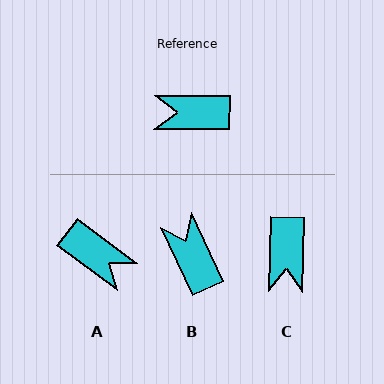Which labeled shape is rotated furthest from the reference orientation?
A, about 144 degrees away.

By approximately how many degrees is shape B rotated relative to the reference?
Approximately 65 degrees clockwise.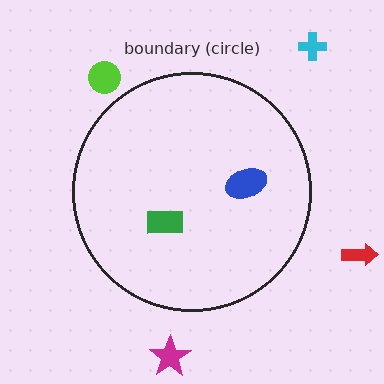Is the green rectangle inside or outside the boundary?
Inside.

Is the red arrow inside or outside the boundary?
Outside.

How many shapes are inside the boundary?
2 inside, 4 outside.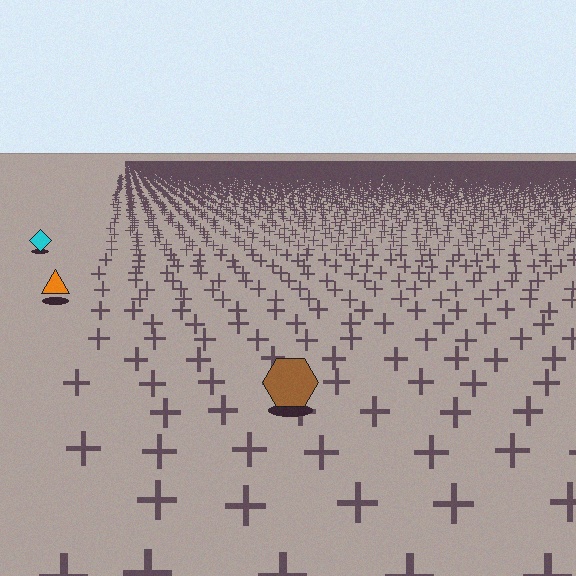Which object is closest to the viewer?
The brown hexagon is closest. The texture marks near it are larger and more spread out.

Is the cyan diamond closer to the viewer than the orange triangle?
No. The orange triangle is closer — you can tell from the texture gradient: the ground texture is coarser near it.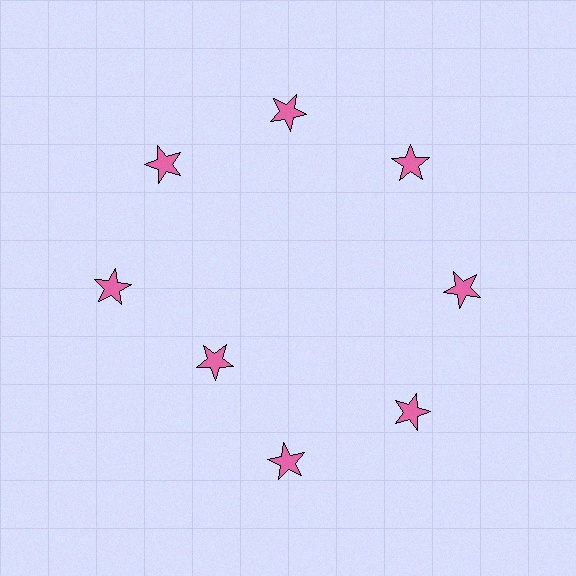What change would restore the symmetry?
The symmetry would be restored by moving it outward, back onto the ring so that all 8 stars sit at equal angles and equal distance from the center.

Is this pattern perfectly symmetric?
No. The 8 pink stars are arranged in a ring, but one element near the 8 o'clock position is pulled inward toward the center, breaking the 8-fold rotational symmetry.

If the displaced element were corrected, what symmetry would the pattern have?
It would have 8-fold rotational symmetry — the pattern would map onto itself every 45 degrees.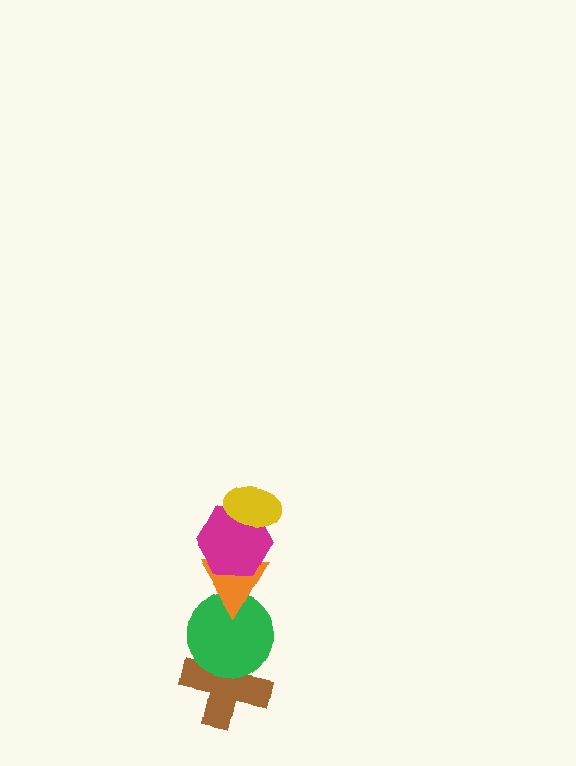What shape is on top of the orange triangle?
The magenta hexagon is on top of the orange triangle.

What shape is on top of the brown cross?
The green circle is on top of the brown cross.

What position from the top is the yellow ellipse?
The yellow ellipse is 1st from the top.